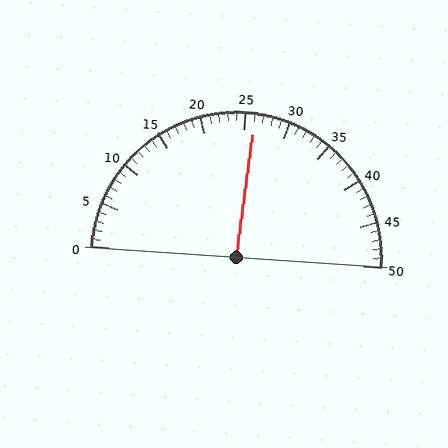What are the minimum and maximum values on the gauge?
The gauge ranges from 0 to 50.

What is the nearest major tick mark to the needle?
The nearest major tick mark is 25.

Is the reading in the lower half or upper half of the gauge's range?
The reading is in the upper half of the range (0 to 50).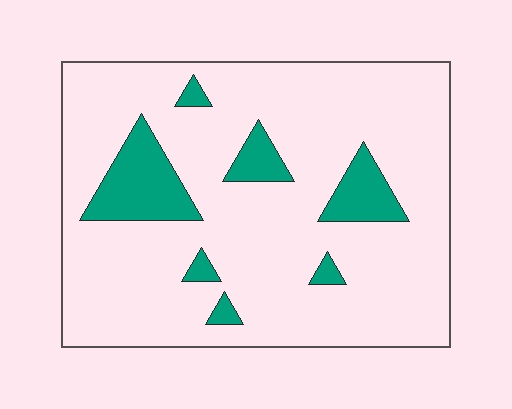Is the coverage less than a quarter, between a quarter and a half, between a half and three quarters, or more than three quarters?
Less than a quarter.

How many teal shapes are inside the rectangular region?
7.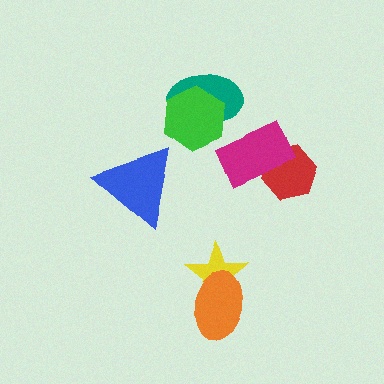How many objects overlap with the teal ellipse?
1 object overlaps with the teal ellipse.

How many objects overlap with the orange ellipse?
1 object overlaps with the orange ellipse.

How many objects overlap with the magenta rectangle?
1 object overlaps with the magenta rectangle.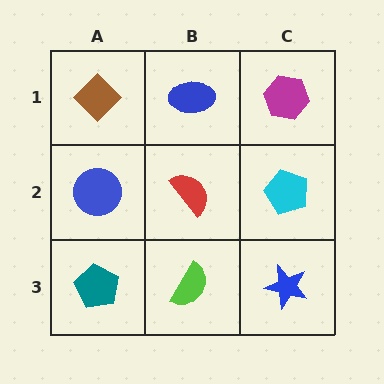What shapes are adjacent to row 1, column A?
A blue circle (row 2, column A), a blue ellipse (row 1, column B).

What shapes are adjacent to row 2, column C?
A magenta hexagon (row 1, column C), a blue star (row 3, column C), a red semicircle (row 2, column B).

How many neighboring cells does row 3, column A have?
2.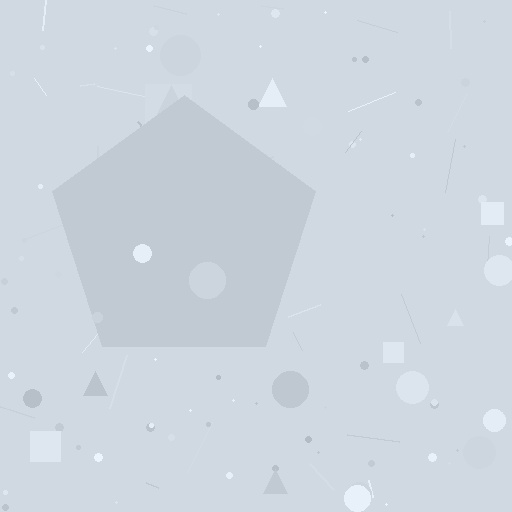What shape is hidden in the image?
A pentagon is hidden in the image.